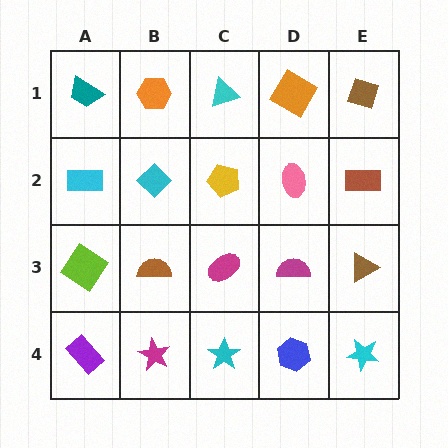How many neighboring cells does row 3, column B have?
4.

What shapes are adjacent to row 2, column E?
A brown diamond (row 1, column E), a brown triangle (row 3, column E), a pink ellipse (row 2, column D).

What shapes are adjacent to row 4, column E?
A brown triangle (row 3, column E), a blue hexagon (row 4, column D).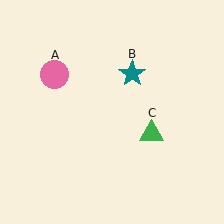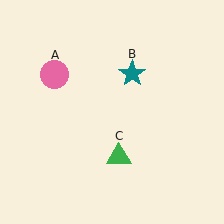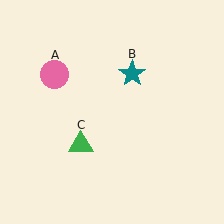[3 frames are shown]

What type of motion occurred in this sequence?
The green triangle (object C) rotated clockwise around the center of the scene.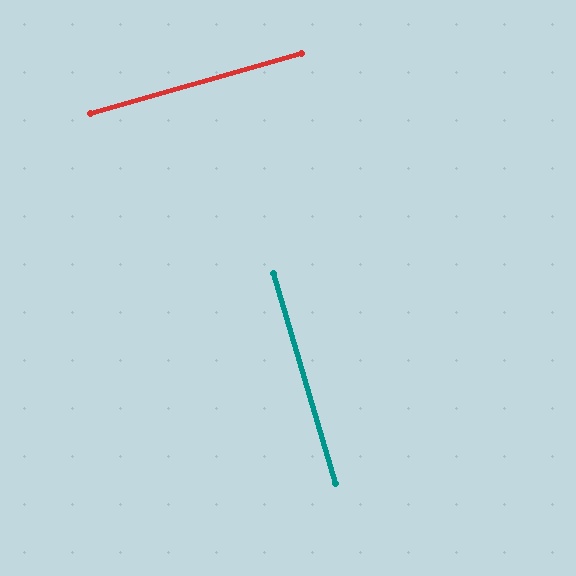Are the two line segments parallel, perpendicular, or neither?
Perpendicular — they meet at approximately 90°.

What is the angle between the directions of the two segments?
Approximately 90 degrees.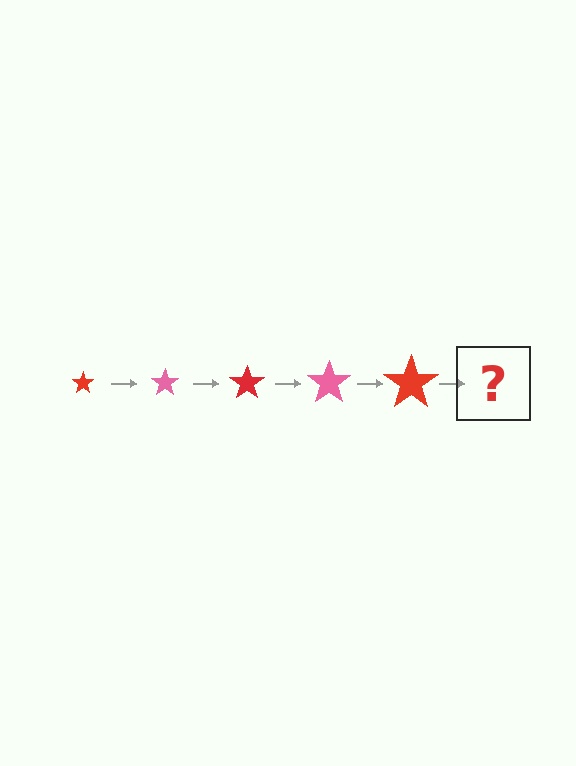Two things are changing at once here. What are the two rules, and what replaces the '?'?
The two rules are that the star grows larger each step and the color cycles through red and pink. The '?' should be a pink star, larger than the previous one.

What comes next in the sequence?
The next element should be a pink star, larger than the previous one.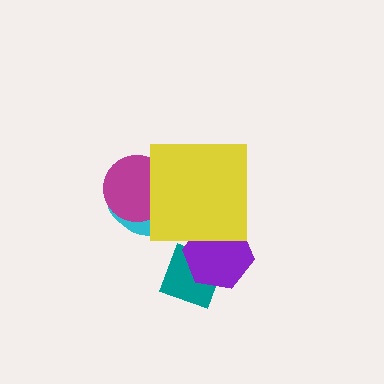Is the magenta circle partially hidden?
Yes, it is partially covered by another shape.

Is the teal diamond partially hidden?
Yes, it is partially covered by another shape.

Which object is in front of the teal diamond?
The purple hexagon is in front of the teal diamond.